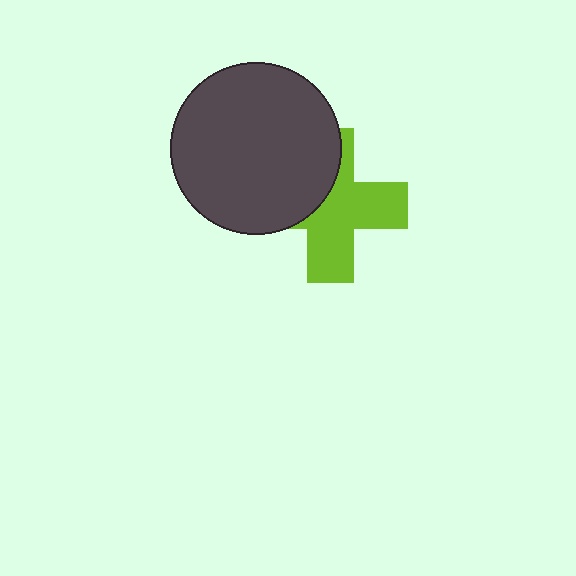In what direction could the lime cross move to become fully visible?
The lime cross could move right. That would shift it out from behind the dark gray circle entirely.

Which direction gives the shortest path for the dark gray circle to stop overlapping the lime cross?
Moving left gives the shortest separation.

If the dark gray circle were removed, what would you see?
You would see the complete lime cross.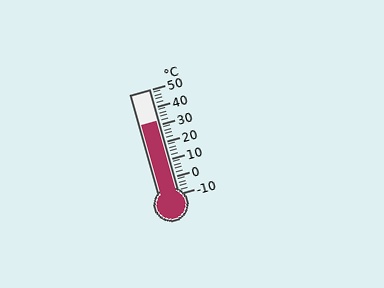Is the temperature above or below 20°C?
The temperature is above 20°C.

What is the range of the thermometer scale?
The thermometer scale ranges from -10°C to 50°C.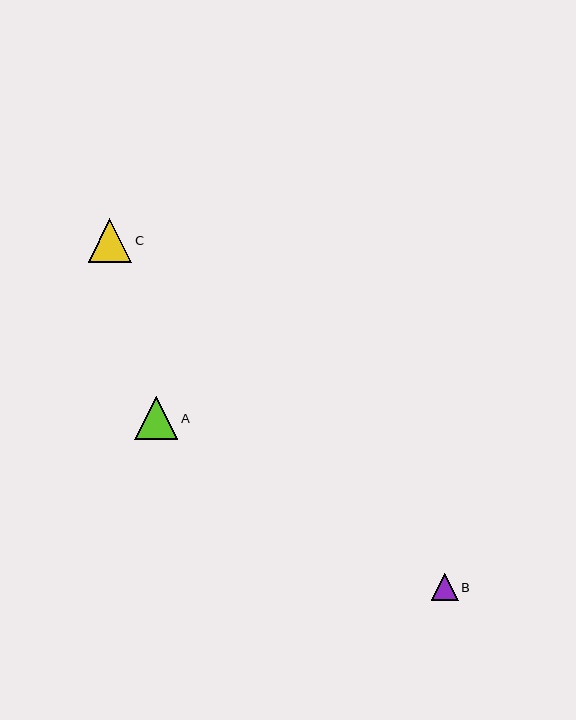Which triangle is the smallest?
Triangle B is the smallest with a size of approximately 27 pixels.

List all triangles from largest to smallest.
From largest to smallest: C, A, B.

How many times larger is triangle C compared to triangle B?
Triangle C is approximately 1.6 times the size of triangle B.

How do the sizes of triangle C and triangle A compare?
Triangle C and triangle A are approximately the same size.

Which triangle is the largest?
Triangle C is the largest with a size of approximately 44 pixels.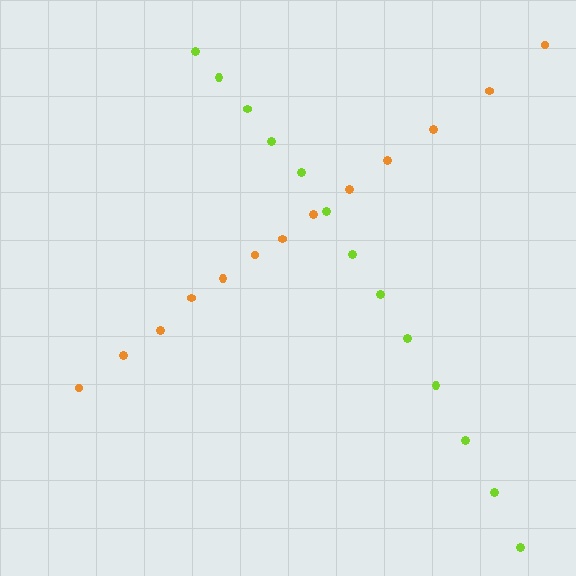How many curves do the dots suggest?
There are 2 distinct paths.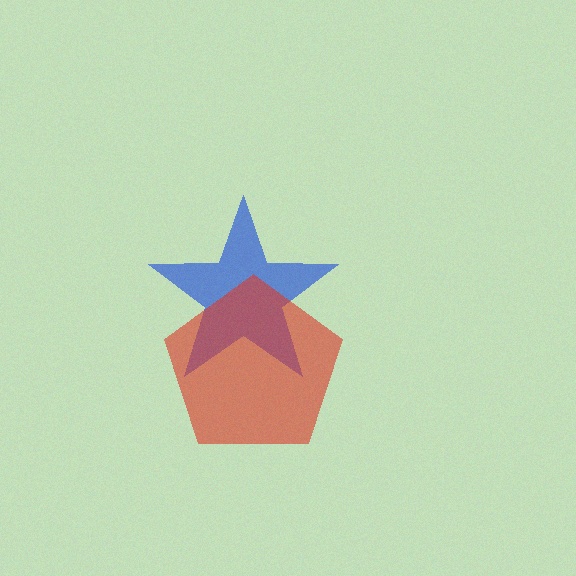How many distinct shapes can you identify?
There are 2 distinct shapes: a blue star, a red pentagon.